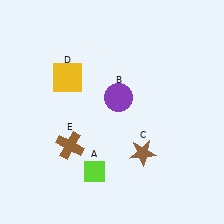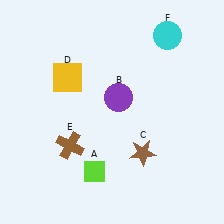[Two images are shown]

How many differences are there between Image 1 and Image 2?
There is 1 difference between the two images.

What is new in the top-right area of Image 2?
A cyan circle (F) was added in the top-right area of Image 2.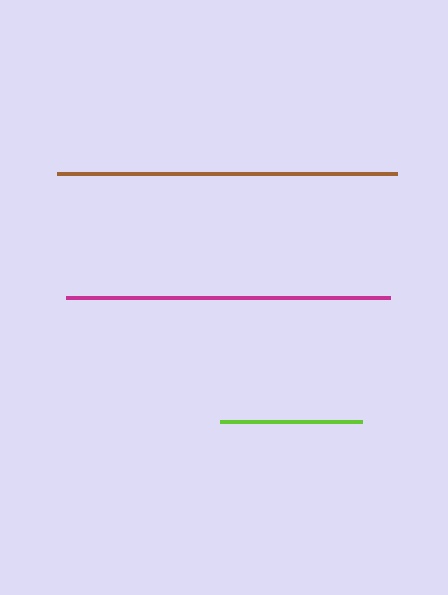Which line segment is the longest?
The brown line is the longest at approximately 340 pixels.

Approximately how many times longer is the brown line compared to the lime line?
The brown line is approximately 2.4 times the length of the lime line.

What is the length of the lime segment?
The lime segment is approximately 142 pixels long.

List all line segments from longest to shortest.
From longest to shortest: brown, magenta, lime.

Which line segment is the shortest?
The lime line is the shortest at approximately 142 pixels.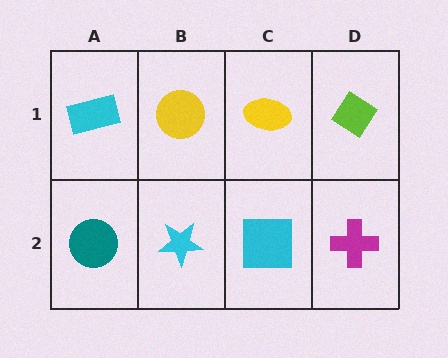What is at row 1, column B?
A yellow circle.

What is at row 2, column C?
A cyan square.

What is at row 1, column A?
A cyan rectangle.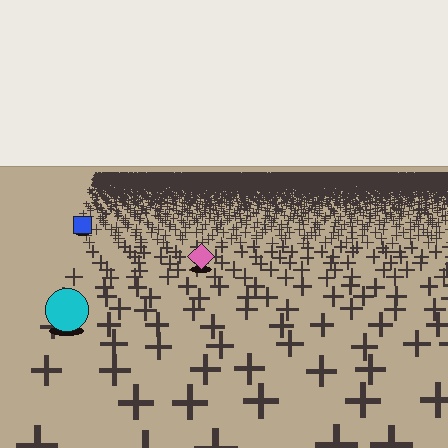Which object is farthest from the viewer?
The blue square is farthest from the viewer. It appears smaller and the ground texture around it is denser.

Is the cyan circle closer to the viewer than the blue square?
Yes. The cyan circle is closer — you can tell from the texture gradient: the ground texture is coarser near it.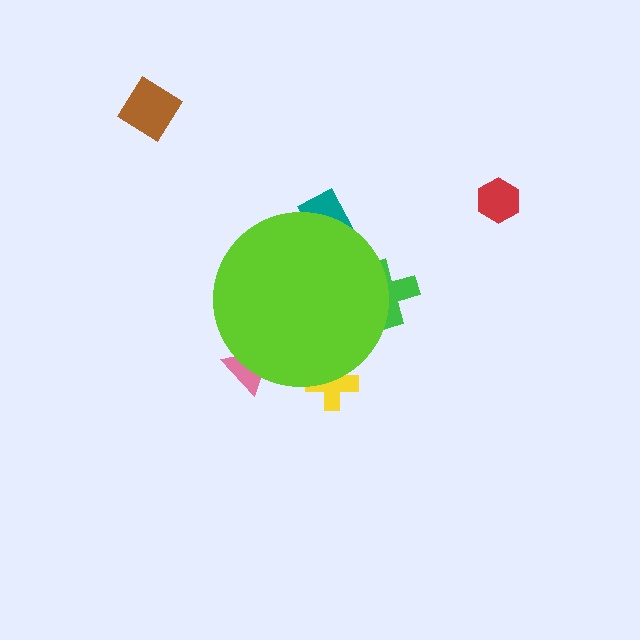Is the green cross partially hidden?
Yes, the green cross is partially hidden behind the lime circle.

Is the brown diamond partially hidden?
No, the brown diamond is fully visible.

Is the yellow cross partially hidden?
Yes, the yellow cross is partially hidden behind the lime circle.